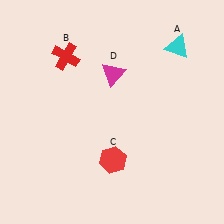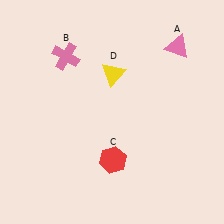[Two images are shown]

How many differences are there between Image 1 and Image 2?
There are 3 differences between the two images.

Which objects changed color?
A changed from cyan to pink. B changed from red to pink. D changed from magenta to yellow.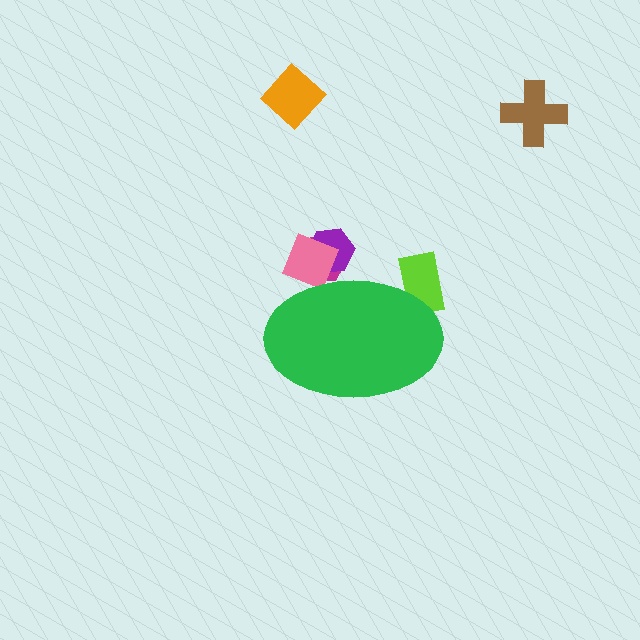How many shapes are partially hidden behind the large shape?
4 shapes are partially hidden.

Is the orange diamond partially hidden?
No, the orange diamond is fully visible.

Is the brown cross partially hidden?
No, the brown cross is fully visible.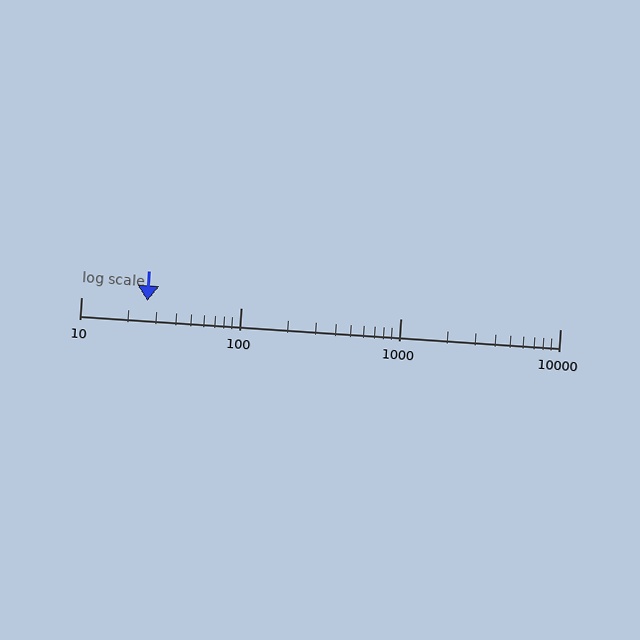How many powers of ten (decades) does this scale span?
The scale spans 3 decades, from 10 to 10000.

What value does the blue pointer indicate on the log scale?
The pointer indicates approximately 26.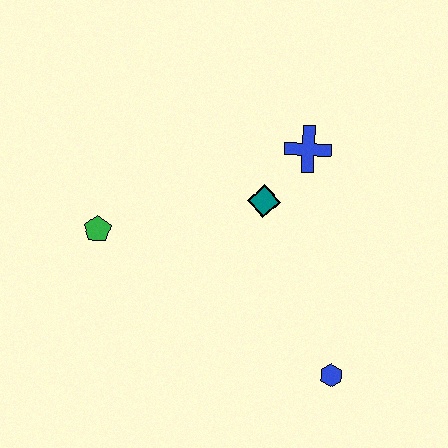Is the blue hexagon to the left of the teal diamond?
No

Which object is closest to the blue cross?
The teal diamond is closest to the blue cross.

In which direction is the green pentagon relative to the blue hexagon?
The green pentagon is to the left of the blue hexagon.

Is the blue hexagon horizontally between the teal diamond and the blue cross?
No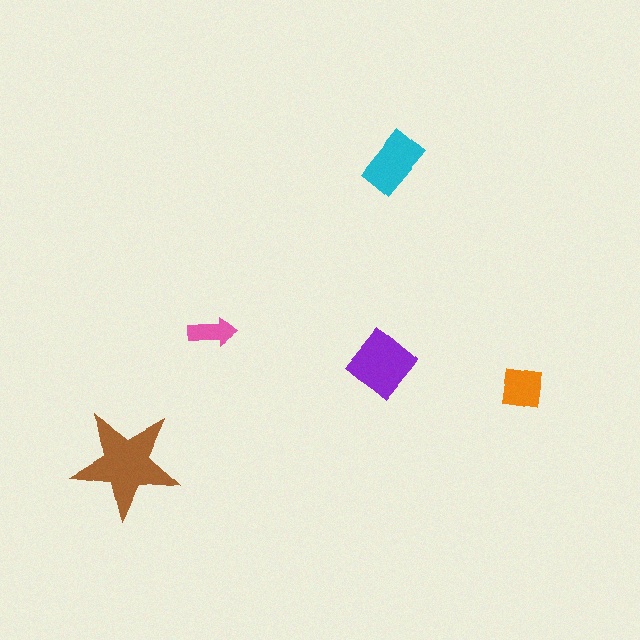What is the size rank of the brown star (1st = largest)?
1st.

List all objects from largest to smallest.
The brown star, the purple diamond, the cyan rectangle, the orange square, the pink arrow.